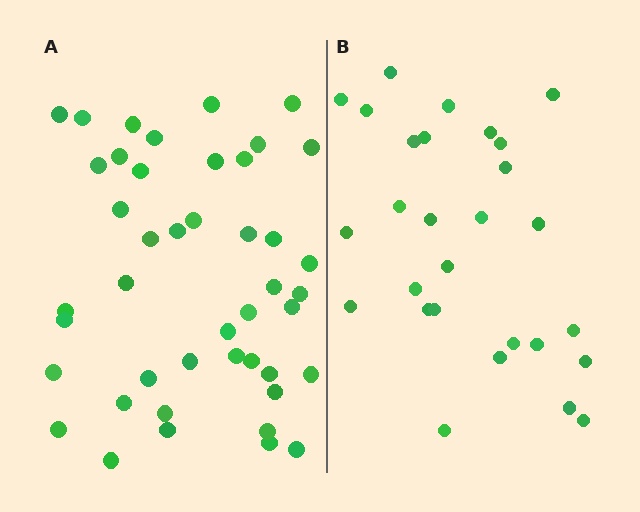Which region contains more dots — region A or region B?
Region A (the left region) has more dots.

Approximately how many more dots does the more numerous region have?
Region A has approximately 15 more dots than region B.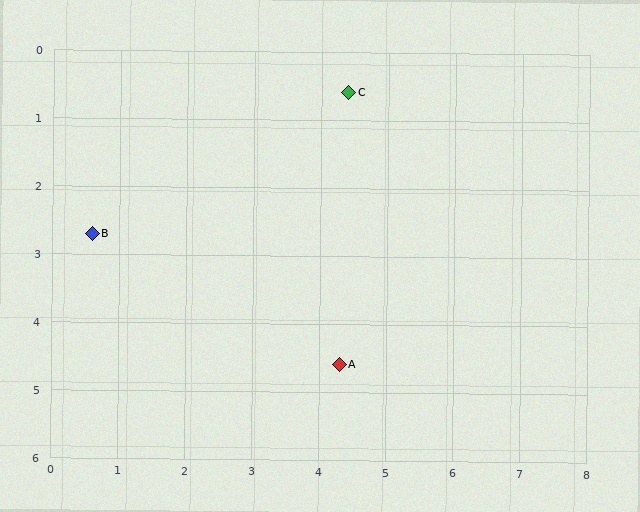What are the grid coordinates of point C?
Point C is at approximately (4.4, 0.6).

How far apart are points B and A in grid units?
Points B and A are about 4.2 grid units apart.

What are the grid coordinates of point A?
Point A is at approximately (4.3, 4.6).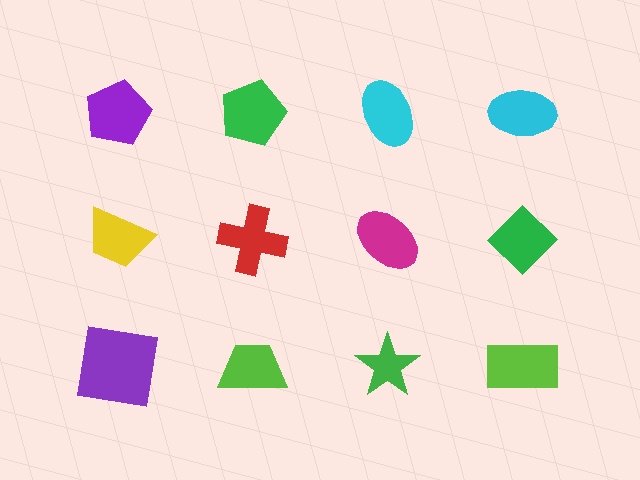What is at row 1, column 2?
A green pentagon.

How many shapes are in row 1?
4 shapes.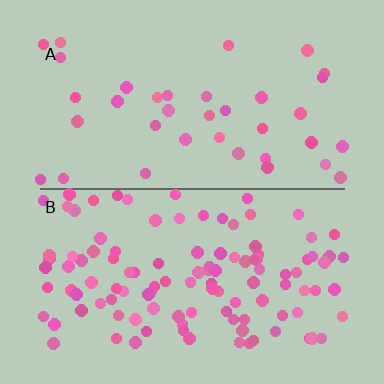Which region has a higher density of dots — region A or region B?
B (the bottom).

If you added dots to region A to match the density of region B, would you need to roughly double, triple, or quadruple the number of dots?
Approximately triple.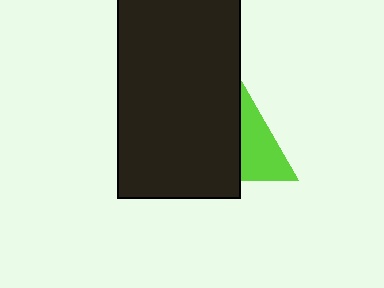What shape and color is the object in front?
The object in front is a black rectangle.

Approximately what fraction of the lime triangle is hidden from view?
Roughly 61% of the lime triangle is hidden behind the black rectangle.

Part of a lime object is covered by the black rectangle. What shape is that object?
It is a triangle.